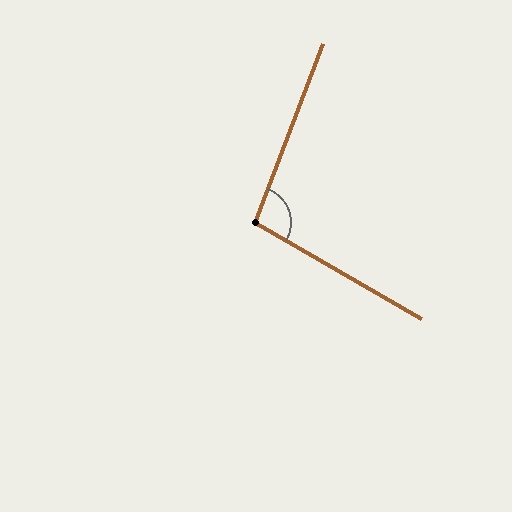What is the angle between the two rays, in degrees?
Approximately 99 degrees.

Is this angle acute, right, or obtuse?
It is obtuse.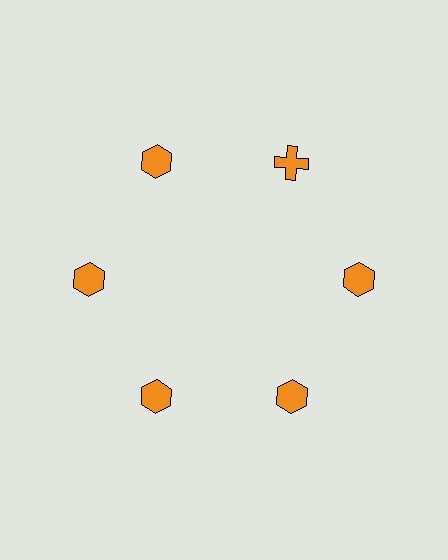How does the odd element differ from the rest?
It has a different shape: cross instead of hexagon.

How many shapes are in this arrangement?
There are 6 shapes arranged in a ring pattern.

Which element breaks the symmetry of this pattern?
The orange cross at roughly the 1 o'clock position breaks the symmetry. All other shapes are orange hexagons.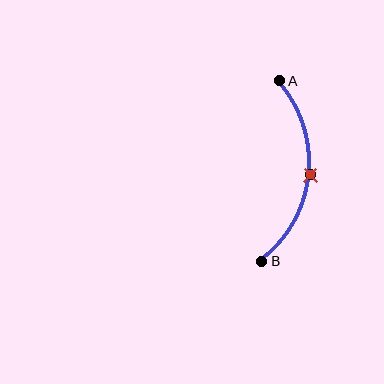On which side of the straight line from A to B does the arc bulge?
The arc bulges to the right of the straight line connecting A and B.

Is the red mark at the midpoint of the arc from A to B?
Yes. The red mark lies on the arc at equal arc-length from both A and B — it is the arc midpoint.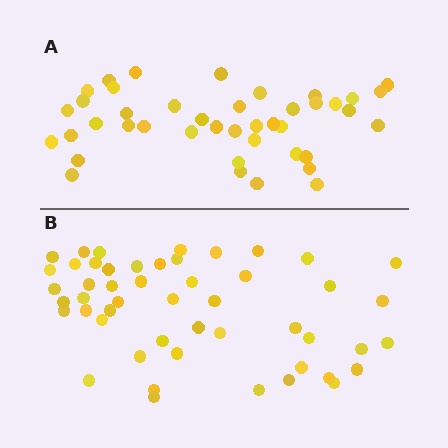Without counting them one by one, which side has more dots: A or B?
Region B (the bottom region) has more dots.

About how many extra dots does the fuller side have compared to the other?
Region B has roughly 8 or so more dots than region A.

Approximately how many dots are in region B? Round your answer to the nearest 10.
About 50 dots.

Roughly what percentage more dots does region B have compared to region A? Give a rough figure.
About 20% more.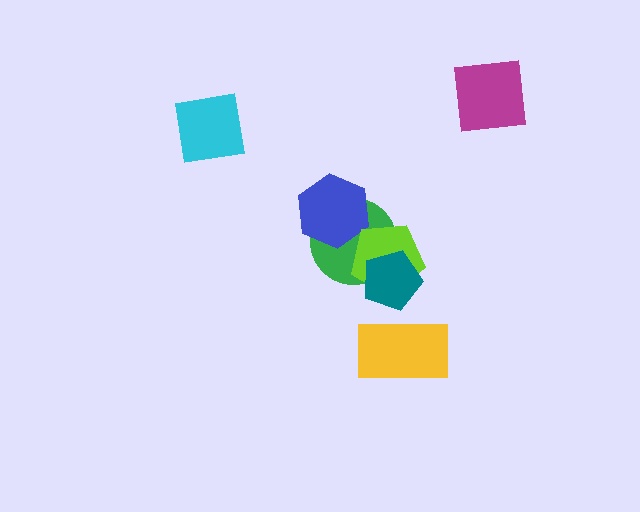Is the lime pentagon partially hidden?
Yes, it is partially covered by another shape.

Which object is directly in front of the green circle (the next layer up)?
The blue hexagon is directly in front of the green circle.